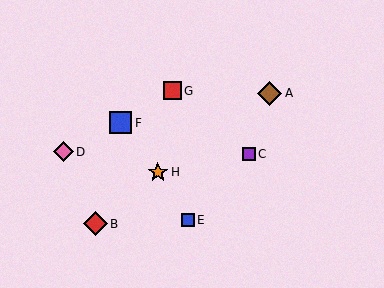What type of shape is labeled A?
Shape A is a brown diamond.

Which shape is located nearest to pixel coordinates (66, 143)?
The pink diamond (labeled D) at (63, 152) is nearest to that location.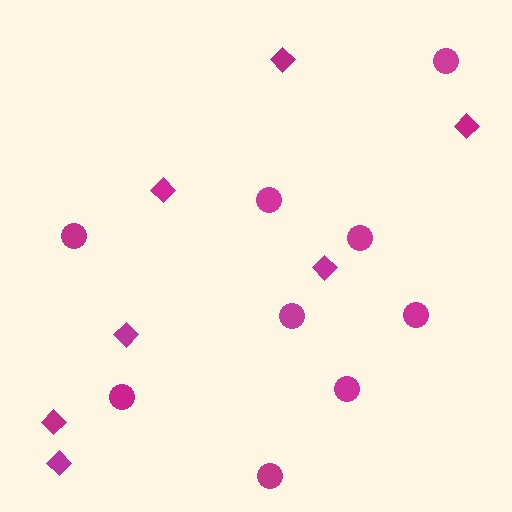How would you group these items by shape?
There are 2 groups: one group of circles (9) and one group of diamonds (7).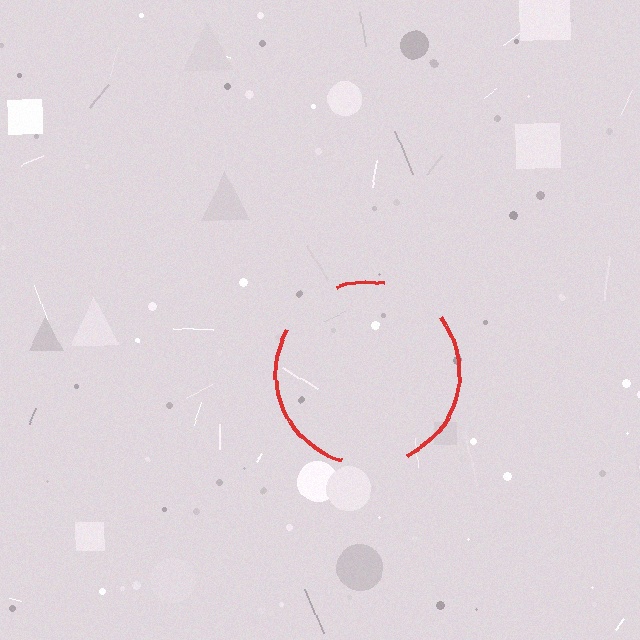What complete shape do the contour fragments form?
The contour fragments form a circle.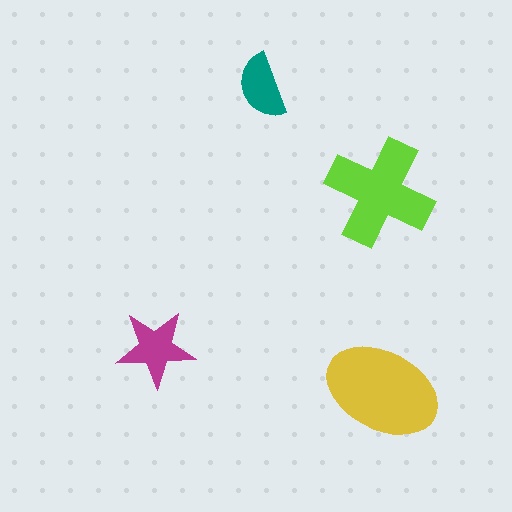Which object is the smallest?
The teal semicircle.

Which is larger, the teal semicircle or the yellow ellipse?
The yellow ellipse.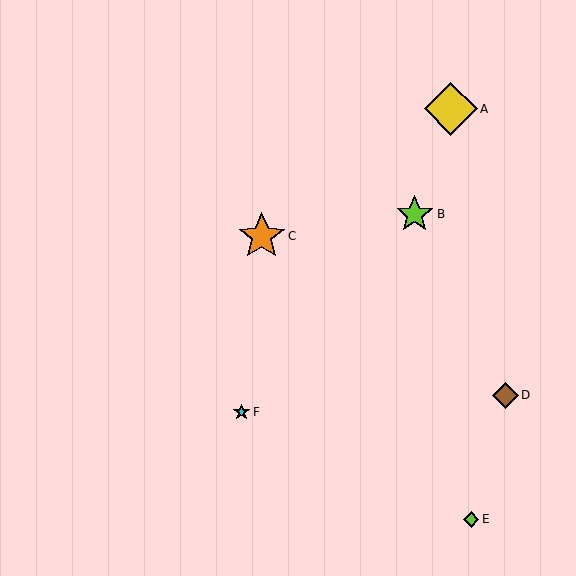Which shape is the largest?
The yellow diamond (labeled A) is the largest.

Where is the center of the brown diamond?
The center of the brown diamond is at (505, 395).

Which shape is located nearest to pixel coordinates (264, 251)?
The orange star (labeled C) at (262, 236) is nearest to that location.